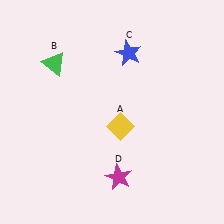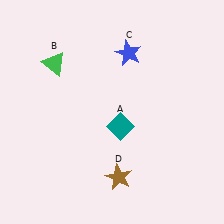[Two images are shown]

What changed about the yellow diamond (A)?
In Image 1, A is yellow. In Image 2, it changed to teal.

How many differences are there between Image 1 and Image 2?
There are 2 differences between the two images.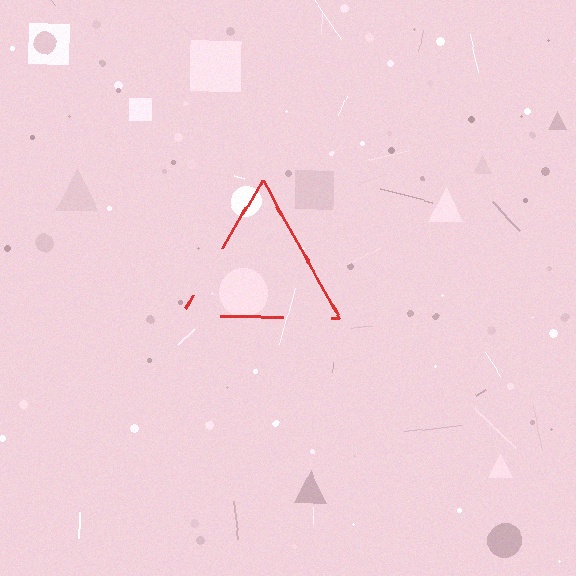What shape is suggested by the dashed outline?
The dashed outline suggests a triangle.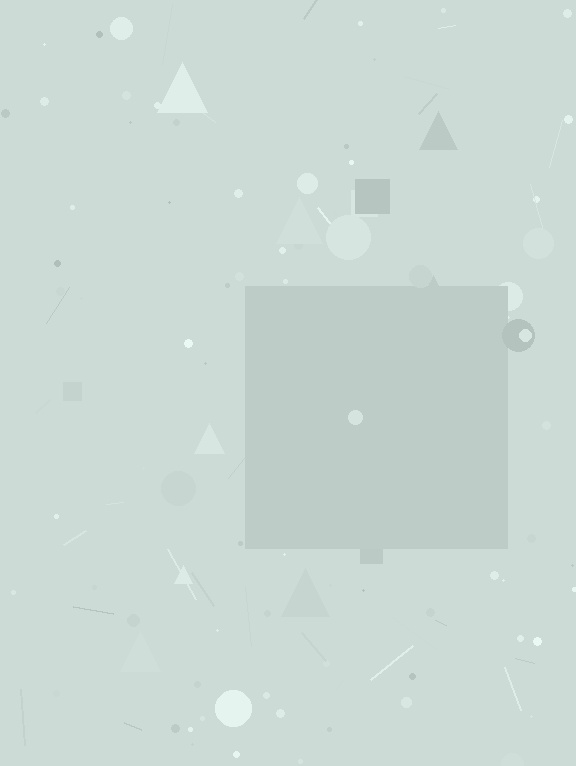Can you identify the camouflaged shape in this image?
The camouflaged shape is a square.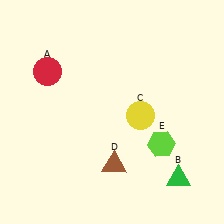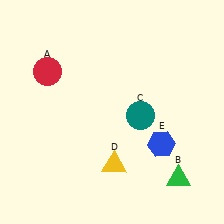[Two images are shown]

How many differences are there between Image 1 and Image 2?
There are 3 differences between the two images.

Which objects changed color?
C changed from yellow to teal. D changed from brown to yellow. E changed from lime to blue.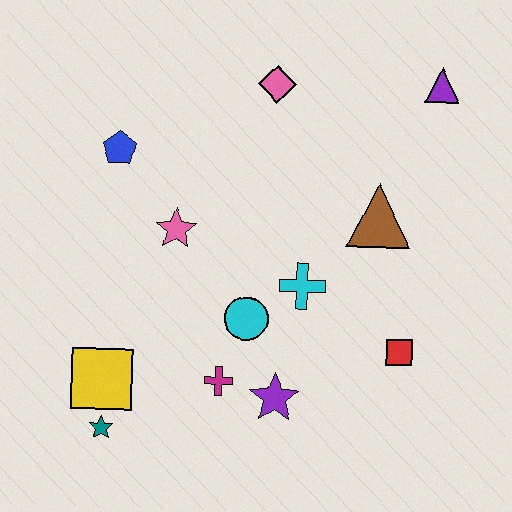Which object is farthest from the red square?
The blue pentagon is farthest from the red square.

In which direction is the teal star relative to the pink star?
The teal star is below the pink star.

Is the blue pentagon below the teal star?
No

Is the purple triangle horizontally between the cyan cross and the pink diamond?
No